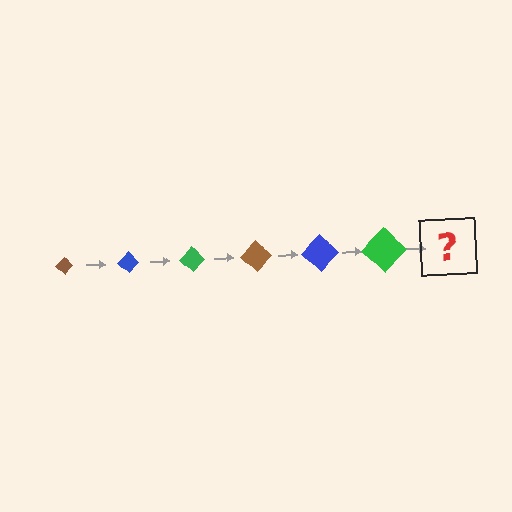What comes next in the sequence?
The next element should be a brown diamond, larger than the previous one.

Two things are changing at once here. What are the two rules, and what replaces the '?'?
The two rules are that the diamond grows larger each step and the color cycles through brown, blue, and green. The '?' should be a brown diamond, larger than the previous one.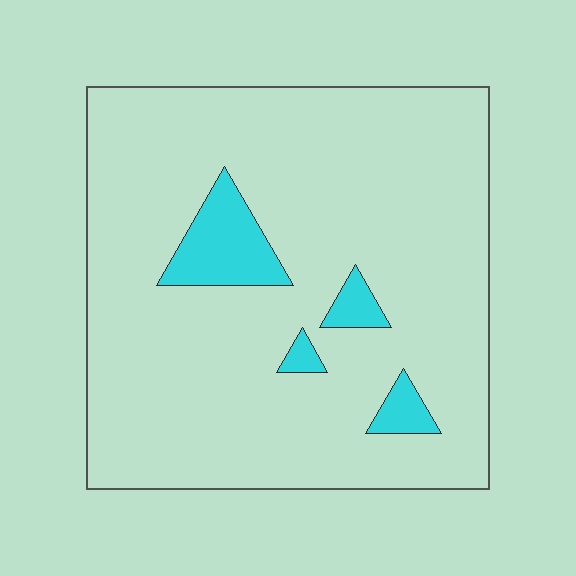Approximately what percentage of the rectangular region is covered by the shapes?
Approximately 10%.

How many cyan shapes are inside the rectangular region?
4.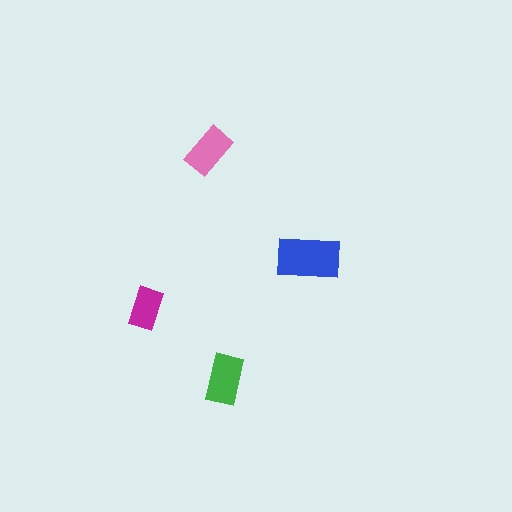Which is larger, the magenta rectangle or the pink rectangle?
The pink one.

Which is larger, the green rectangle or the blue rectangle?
The blue one.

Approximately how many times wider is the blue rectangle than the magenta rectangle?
About 1.5 times wider.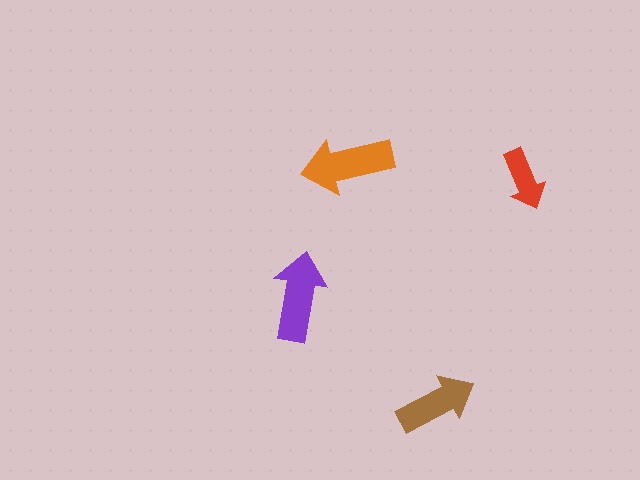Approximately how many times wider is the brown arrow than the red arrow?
About 1.5 times wider.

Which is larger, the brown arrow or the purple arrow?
The purple one.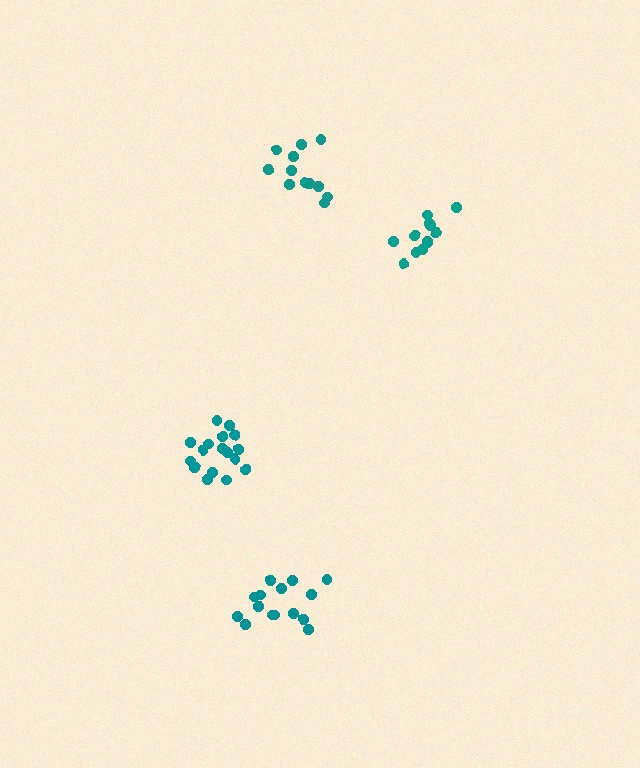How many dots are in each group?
Group 1: 12 dots, Group 2: 15 dots, Group 3: 12 dots, Group 4: 17 dots (56 total).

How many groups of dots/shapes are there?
There are 4 groups.